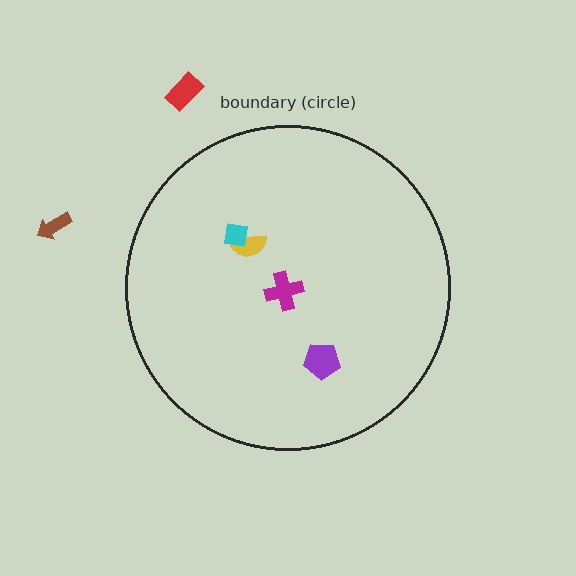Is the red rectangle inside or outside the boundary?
Outside.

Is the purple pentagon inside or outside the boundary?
Inside.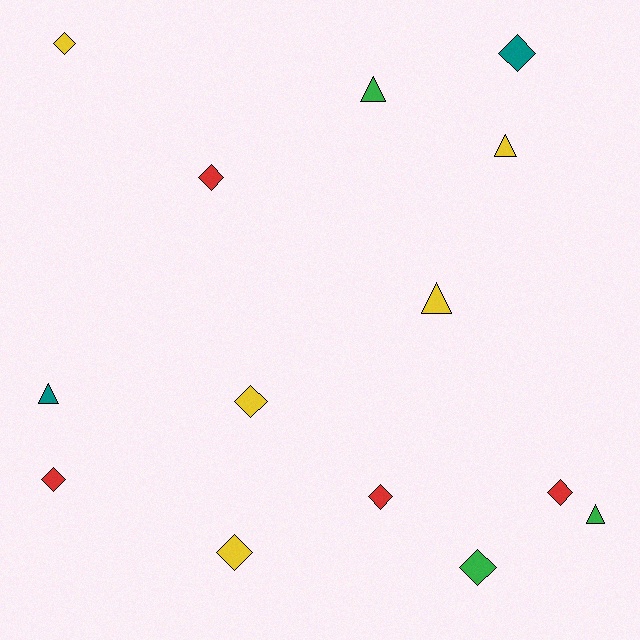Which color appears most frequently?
Yellow, with 5 objects.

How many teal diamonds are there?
There is 1 teal diamond.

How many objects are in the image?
There are 14 objects.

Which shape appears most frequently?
Diamond, with 9 objects.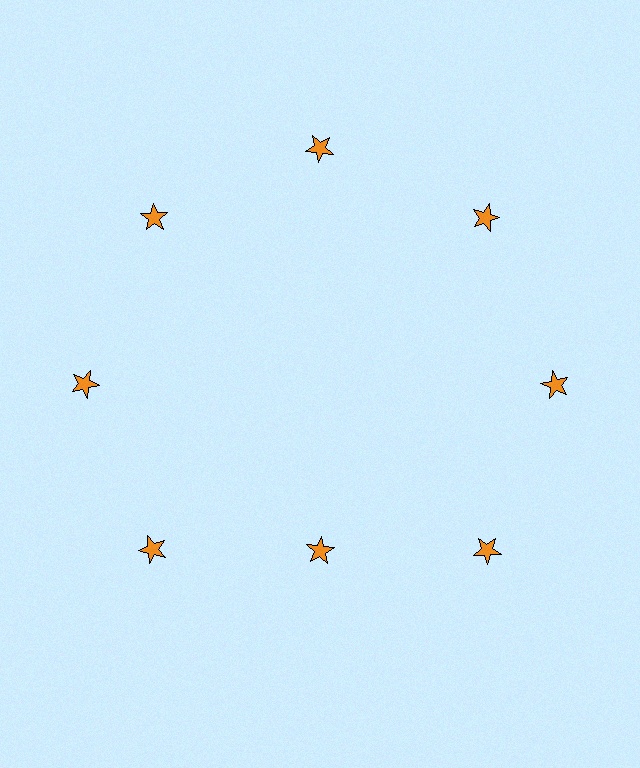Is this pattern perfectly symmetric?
No. The 8 orange stars are arranged in a ring, but one element near the 6 o'clock position is pulled inward toward the center, breaking the 8-fold rotational symmetry.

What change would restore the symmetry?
The symmetry would be restored by moving it outward, back onto the ring so that all 8 stars sit at equal angles and equal distance from the center.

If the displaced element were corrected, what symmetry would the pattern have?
It would have 8-fold rotational symmetry — the pattern would map onto itself every 45 degrees.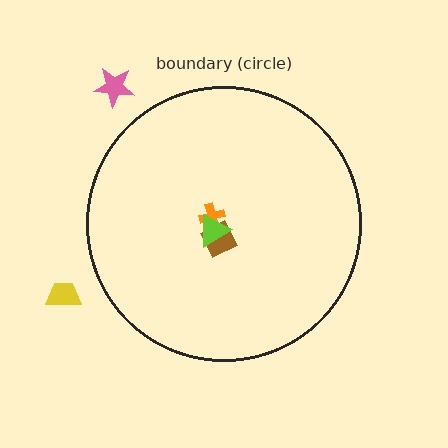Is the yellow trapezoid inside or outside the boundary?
Outside.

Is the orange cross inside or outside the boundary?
Inside.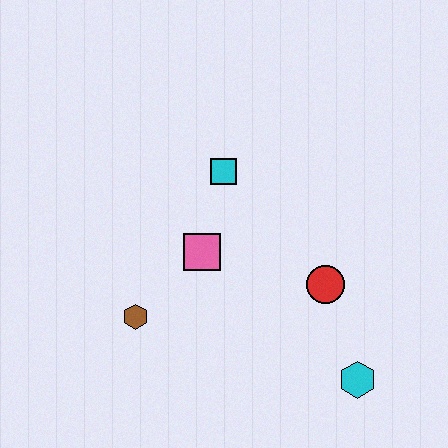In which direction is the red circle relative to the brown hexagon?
The red circle is to the right of the brown hexagon.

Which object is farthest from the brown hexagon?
The cyan hexagon is farthest from the brown hexagon.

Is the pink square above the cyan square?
No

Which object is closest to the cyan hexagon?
The red circle is closest to the cyan hexagon.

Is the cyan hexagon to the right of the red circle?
Yes